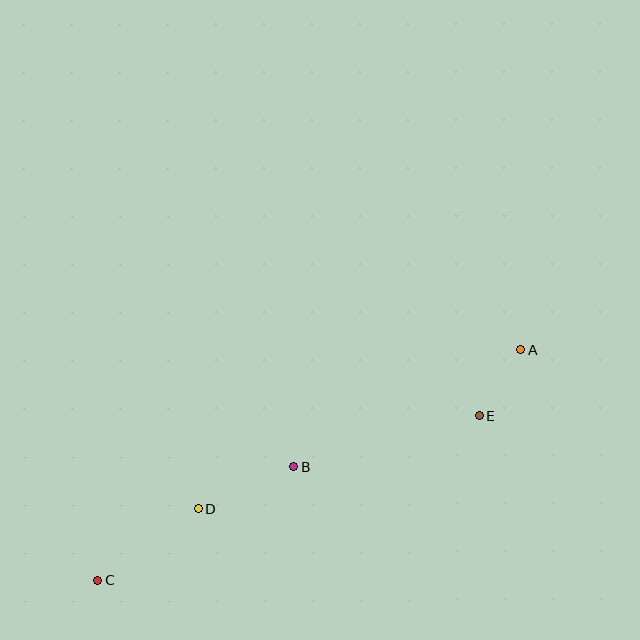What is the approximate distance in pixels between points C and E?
The distance between C and E is approximately 416 pixels.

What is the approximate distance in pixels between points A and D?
The distance between A and D is approximately 359 pixels.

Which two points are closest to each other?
Points A and E are closest to each other.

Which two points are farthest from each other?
Points A and C are farthest from each other.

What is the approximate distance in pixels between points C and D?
The distance between C and D is approximately 123 pixels.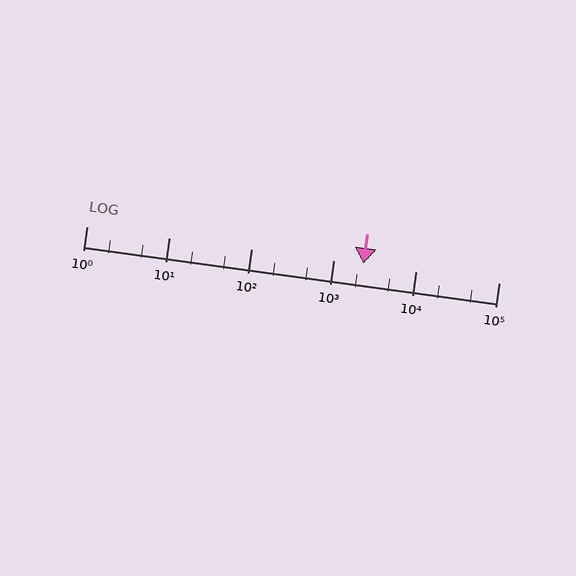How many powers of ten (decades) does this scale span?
The scale spans 5 decades, from 1 to 100000.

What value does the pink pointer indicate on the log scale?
The pointer indicates approximately 2300.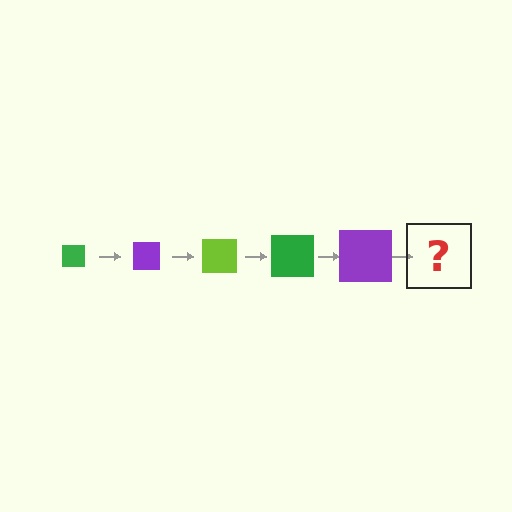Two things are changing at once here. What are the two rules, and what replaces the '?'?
The two rules are that the square grows larger each step and the color cycles through green, purple, and lime. The '?' should be a lime square, larger than the previous one.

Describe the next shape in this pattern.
It should be a lime square, larger than the previous one.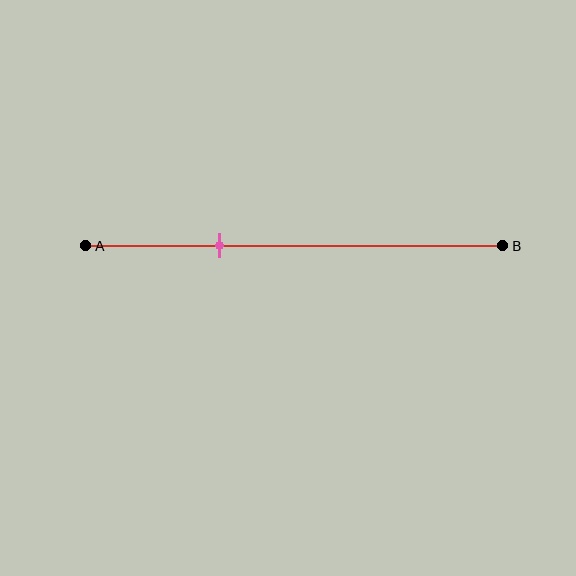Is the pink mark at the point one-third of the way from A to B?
Yes, the mark is approximately at the one-third point.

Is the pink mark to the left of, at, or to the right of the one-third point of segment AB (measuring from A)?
The pink mark is approximately at the one-third point of segment AB.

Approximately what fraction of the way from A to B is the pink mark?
The pink mark is approximately 30% of the way from A to B.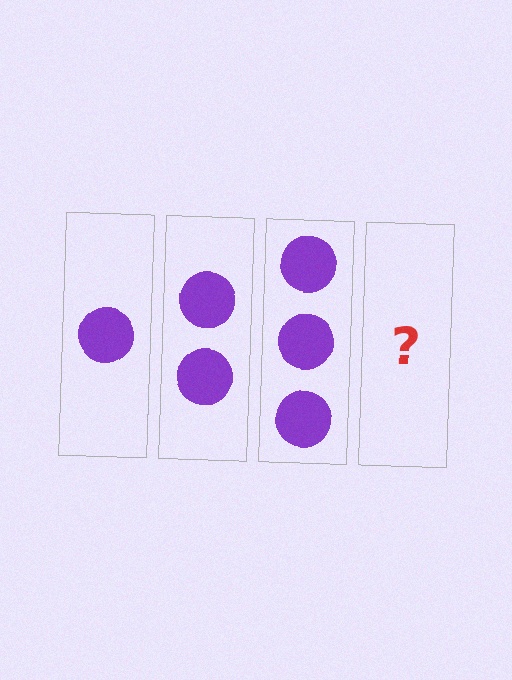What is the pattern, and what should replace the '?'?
The pattern is that each step adds one more circle. The '?' should be 4 circles.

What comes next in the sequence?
The next element should be 4 circles.